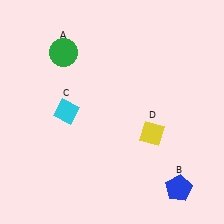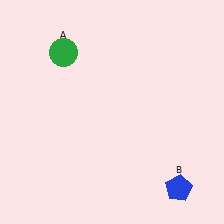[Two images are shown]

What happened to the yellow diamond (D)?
The yellow diamond (D) was removed in Image 2. It was in the bottom-right area of Image 1.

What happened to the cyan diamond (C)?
The cyan diamond (C) was removed in Image 2. It was in the top-left area of Image 1.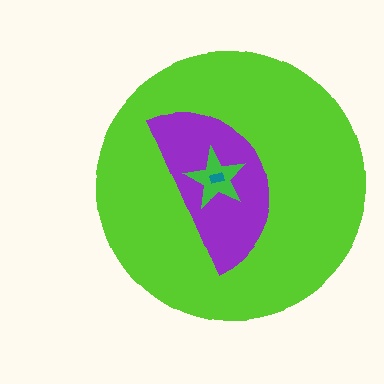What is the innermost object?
The teal rectangle.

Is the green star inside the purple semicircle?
Yes.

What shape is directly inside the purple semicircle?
The green star.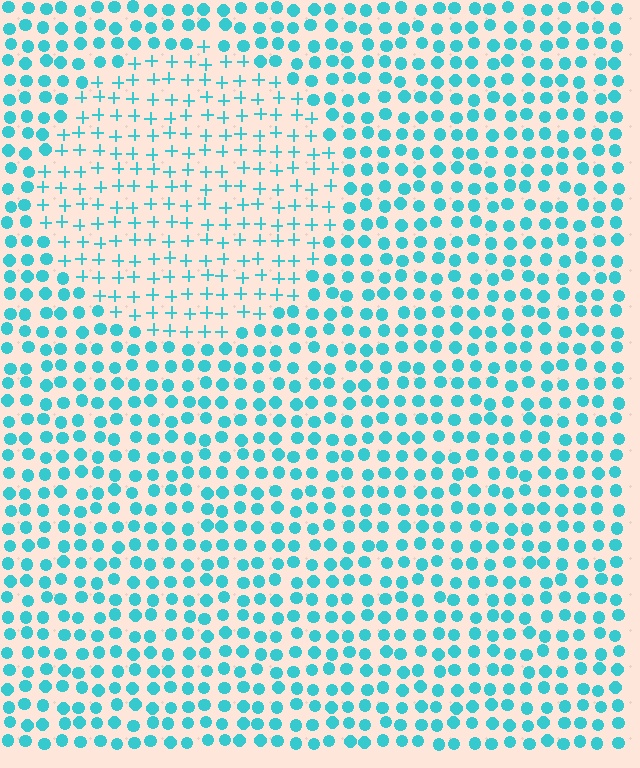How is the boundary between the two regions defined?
The boundary is defined by a change in element shape: plus signs inside vs. circles outside. All elements share the same color and spacing.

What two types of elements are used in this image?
The image uses plus signs inside the circle region and circles outside it.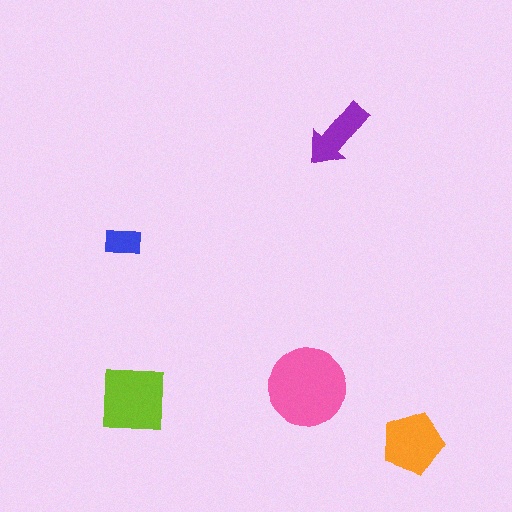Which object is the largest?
The pink circle.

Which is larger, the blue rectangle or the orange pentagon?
The orange pentagon.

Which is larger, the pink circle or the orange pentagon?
The pink circle.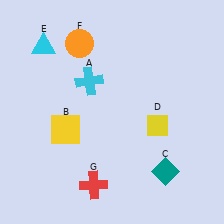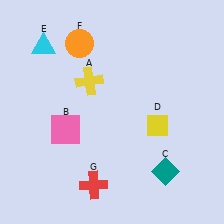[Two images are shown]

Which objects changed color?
A changed from cyan to yellow. B changed from yellow to pink.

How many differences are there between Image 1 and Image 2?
There are 2 differences between the two images.